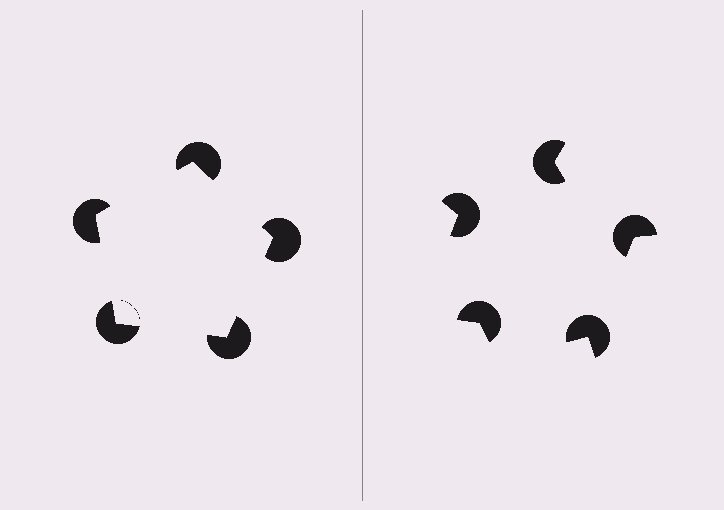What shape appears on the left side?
An illusory pentagon.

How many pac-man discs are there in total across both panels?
10 — 5 on each side.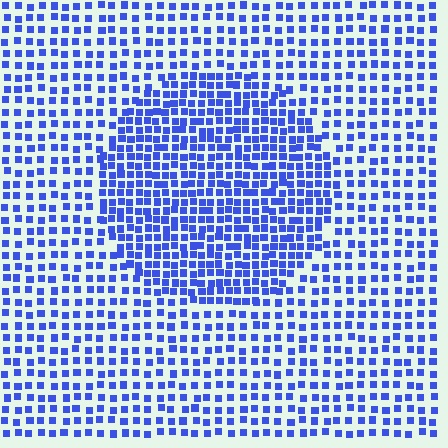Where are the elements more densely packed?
The elements are more densely packed inside the circle boundary.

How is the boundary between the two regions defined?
The boundary is defined by a change in element density (approximately 1.7x ratio). All elements are the same color, size, and shape.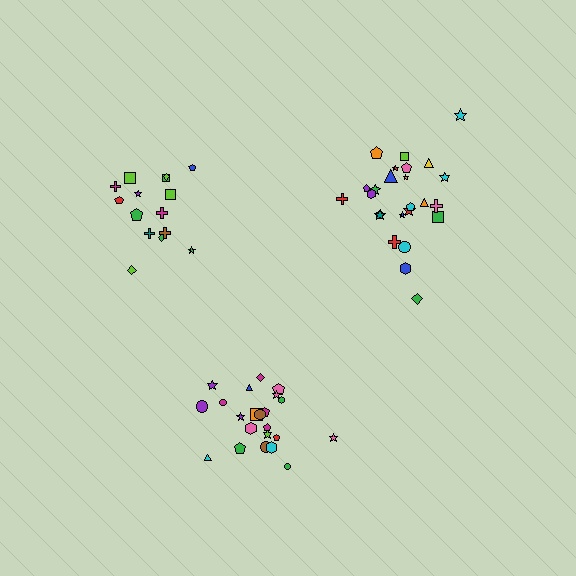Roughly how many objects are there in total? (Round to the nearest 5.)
Roughly 60 objects in total.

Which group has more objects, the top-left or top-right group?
The top-right group.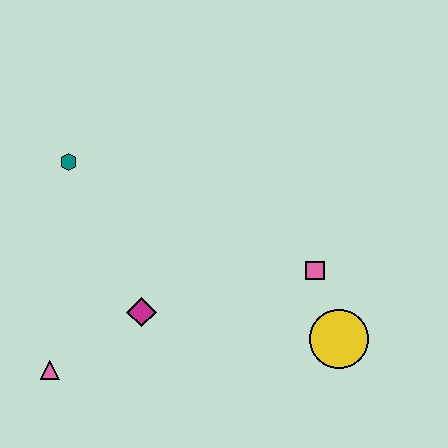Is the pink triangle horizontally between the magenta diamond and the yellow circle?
No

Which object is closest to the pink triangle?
The magenta diamond is closest to the pink triangle.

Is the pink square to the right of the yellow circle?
No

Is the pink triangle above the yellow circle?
No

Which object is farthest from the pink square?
The pink triangle is farthest from the pink square.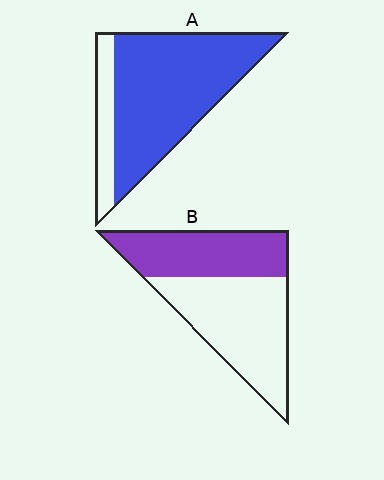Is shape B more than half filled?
No.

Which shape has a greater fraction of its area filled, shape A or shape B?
Shape A.